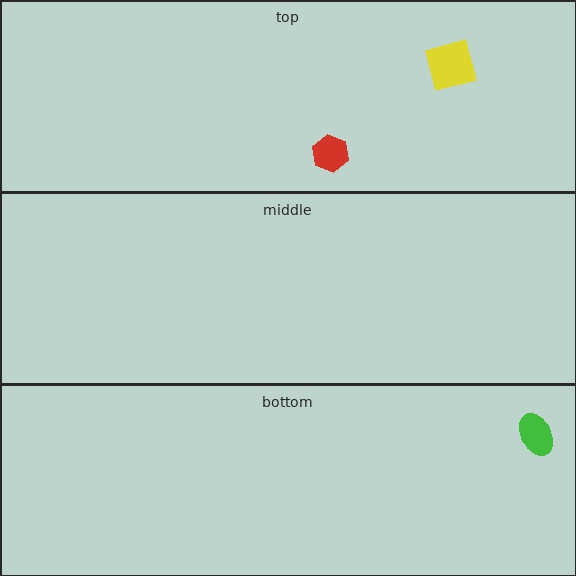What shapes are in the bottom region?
The green ellipse.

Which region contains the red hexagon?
The top region.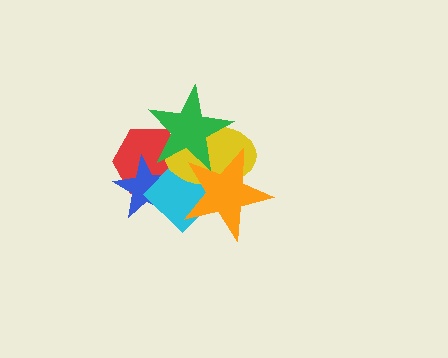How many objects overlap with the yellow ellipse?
4 objects overlap with the yellow ellipse.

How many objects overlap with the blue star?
2 objects overlap with the blue star.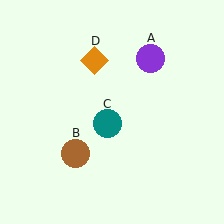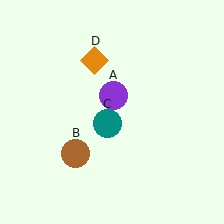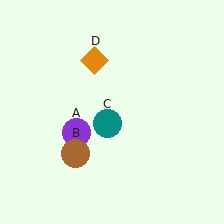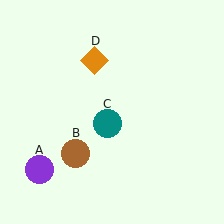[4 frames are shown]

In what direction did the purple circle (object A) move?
The purple circle (object A) moved down and to the left.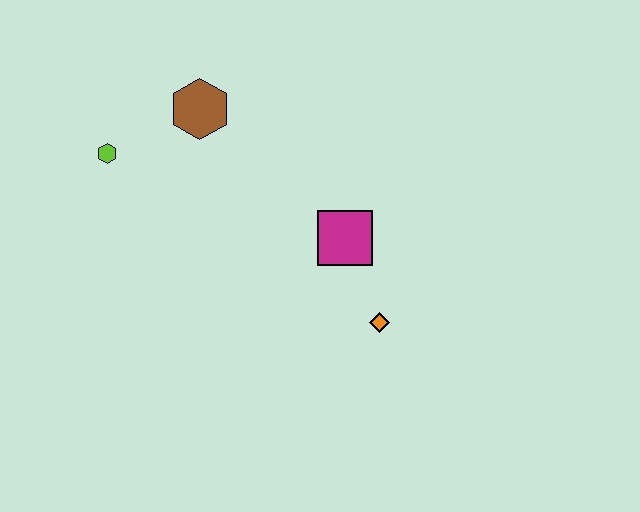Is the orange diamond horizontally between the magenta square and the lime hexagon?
No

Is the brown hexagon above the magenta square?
Yes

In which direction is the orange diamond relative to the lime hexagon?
The orange diamond is to the right of the lime hexagon.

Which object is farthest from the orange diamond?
The lime hexagon is farthest from the orange diamond.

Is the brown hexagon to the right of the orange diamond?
No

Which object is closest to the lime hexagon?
The brown hexagon is closest to the lime hexagon.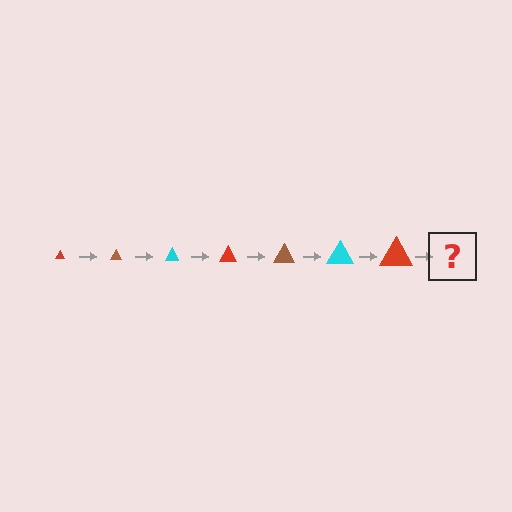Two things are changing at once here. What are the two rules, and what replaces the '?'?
The two rules are that the triangle grows larger each step and the color cycles through red, brown, and cyan. The '?' should be a brown triangle, larger than the previous one.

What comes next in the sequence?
The next element should be a brown triangle, larger than the previous one.